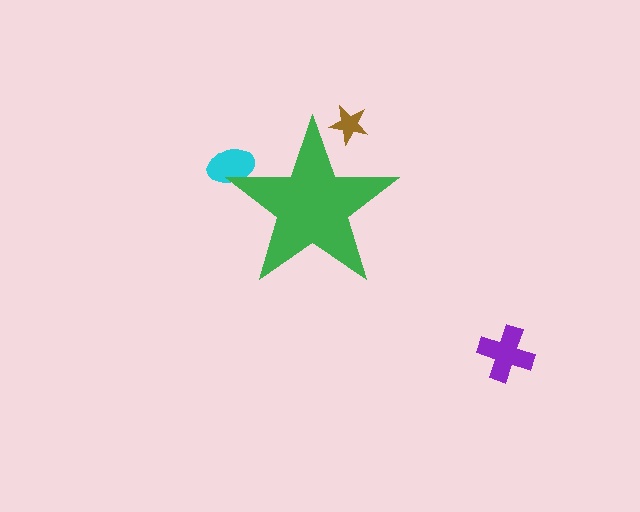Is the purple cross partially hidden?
No, the purple cross is fully visible.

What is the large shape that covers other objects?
A green star.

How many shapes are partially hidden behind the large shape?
2 shapes are partially hidden.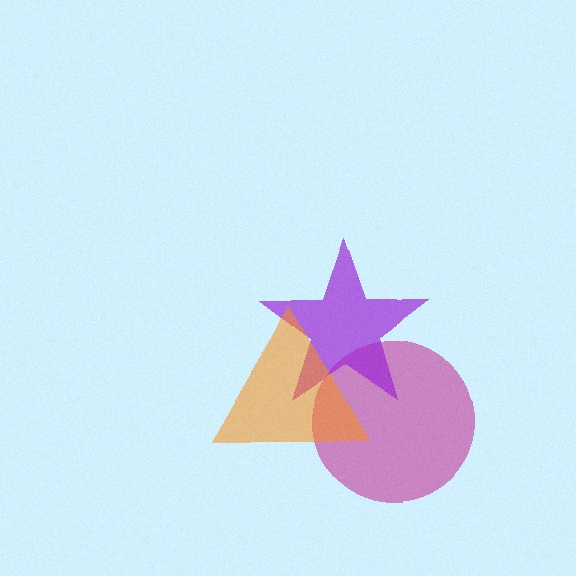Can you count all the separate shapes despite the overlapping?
Yes, there are 3 separate shapes.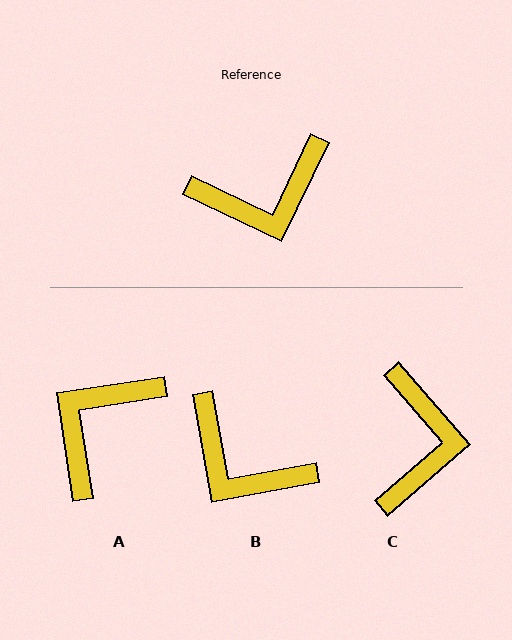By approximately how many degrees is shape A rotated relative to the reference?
Approximately 146 degrees clockwise.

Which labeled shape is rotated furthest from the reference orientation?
A, about 146 degrees away.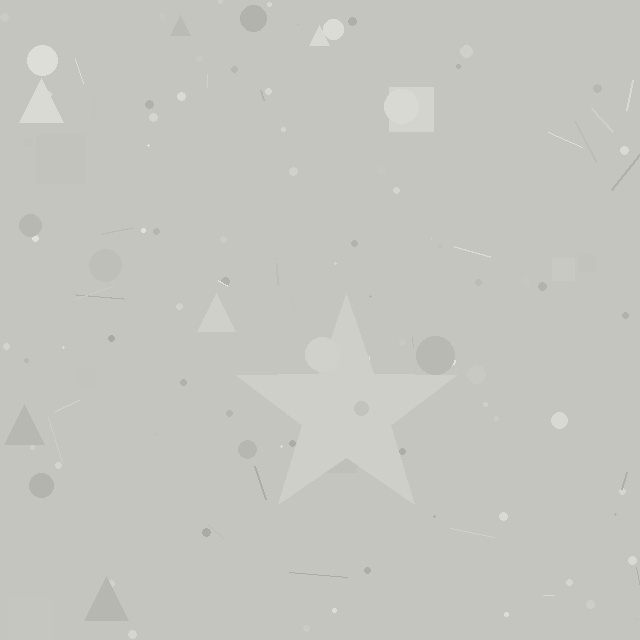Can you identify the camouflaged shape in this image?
The camouflaged shape is a star.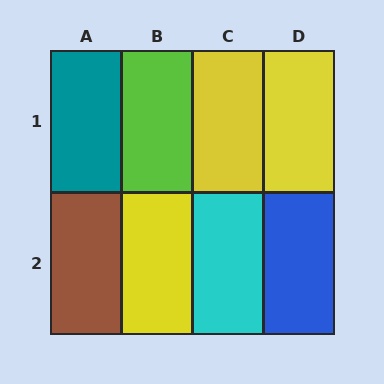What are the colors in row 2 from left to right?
Brown, yellow, cyan, blue.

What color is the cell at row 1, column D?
Yellow.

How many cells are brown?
1 cell is brown.